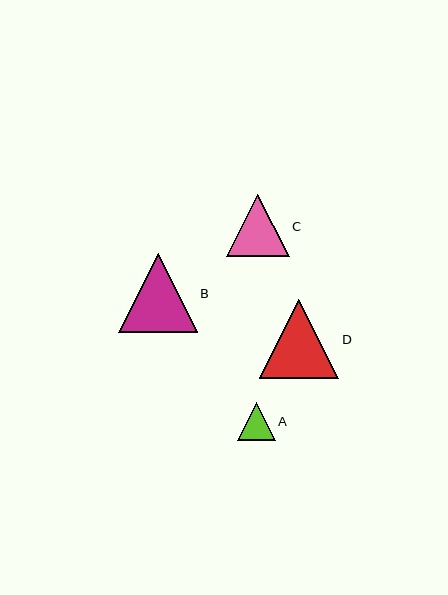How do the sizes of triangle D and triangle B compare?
Triangle D and triangle B are approximately the same size.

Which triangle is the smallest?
Triangle A is the smallest with a size of approximately 38 pixels.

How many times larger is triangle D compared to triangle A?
Triangle D is approximately 2.1 times the size of triangle A.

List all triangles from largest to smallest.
From largest to smallest: D, B, C, A.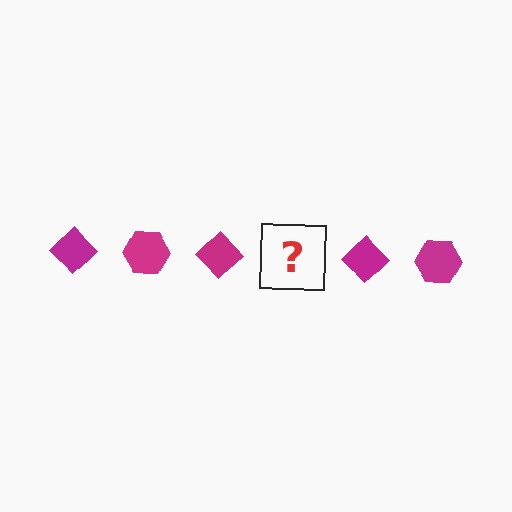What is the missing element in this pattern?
The missing element is a magenta hexagon.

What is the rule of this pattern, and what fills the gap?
The rule is that the pattern cycles through diamond, hexagon shapes in magenta. The gap should be filled with a magenta hexagon.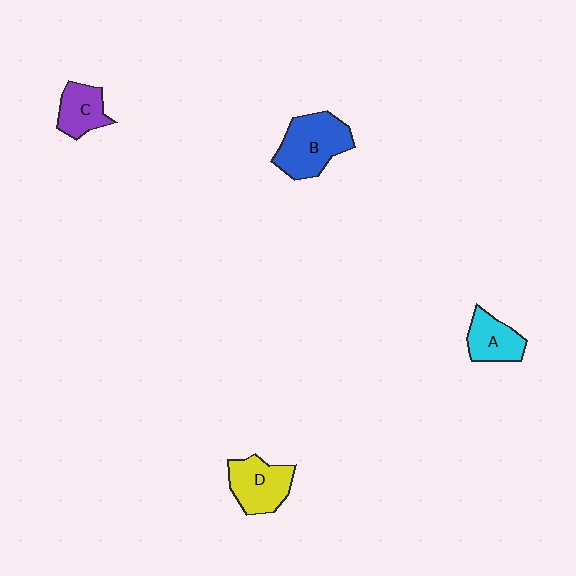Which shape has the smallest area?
Shape C (purple).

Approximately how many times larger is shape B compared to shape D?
Approximately 1.3 times.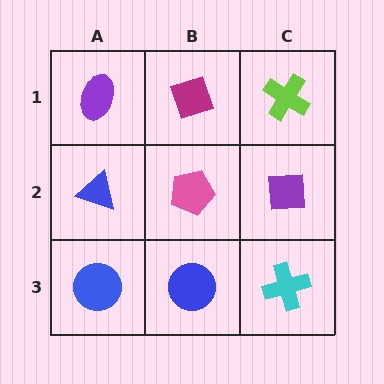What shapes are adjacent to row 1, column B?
A pink pentagon (row 2, column B), a purple ellipse (row 1, column A), a lime cross (row 1, column C).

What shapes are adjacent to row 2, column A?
A purple ellipse (row 1, column A), a blue circle (row 3, column A), a pink pentagon (row 2, column B).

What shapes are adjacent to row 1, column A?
A blue triangle (row 2, column A), a magenta diamond (row 1, column B).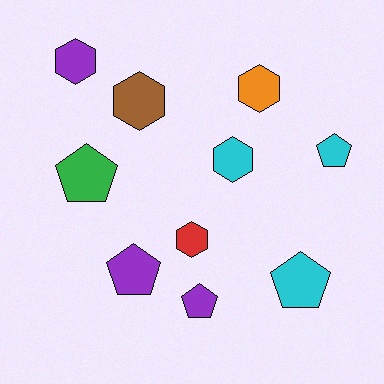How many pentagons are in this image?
There are 5 pentagons.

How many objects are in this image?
There are 10 objects.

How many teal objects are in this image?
There are no teal objects.